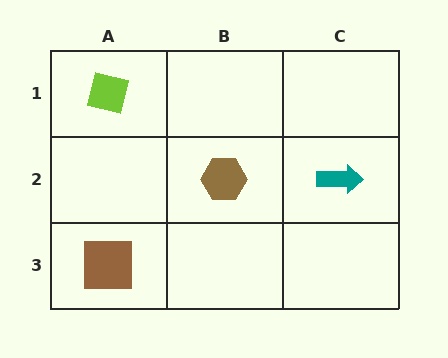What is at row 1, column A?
A lime square.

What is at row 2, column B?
A brown hexagon.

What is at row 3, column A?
A brown square.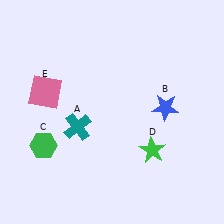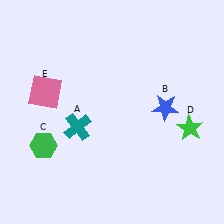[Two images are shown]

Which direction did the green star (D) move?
The green star (D) moved right.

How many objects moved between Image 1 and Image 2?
1 object moved between the two images.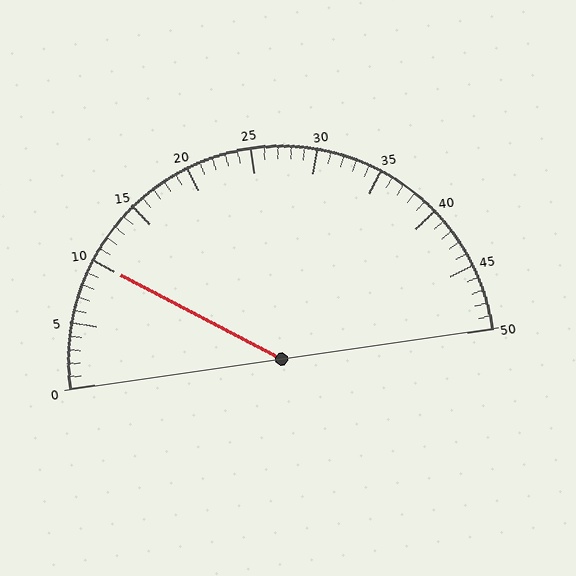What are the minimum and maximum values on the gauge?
The gauge ranges from 0 to 50.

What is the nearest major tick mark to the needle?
The nearest major tick mark is 10.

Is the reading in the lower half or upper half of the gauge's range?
The reading is in the lower half of the range (0 to 50).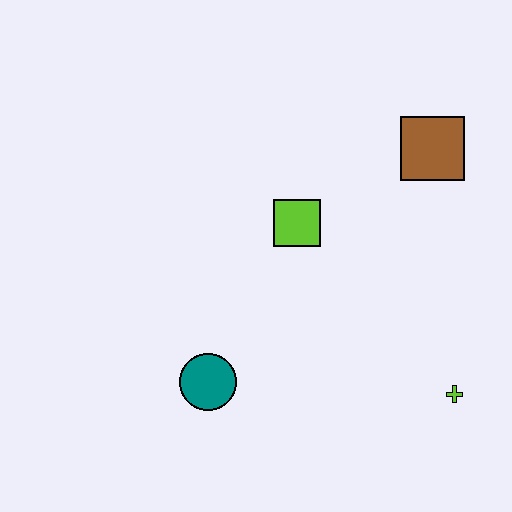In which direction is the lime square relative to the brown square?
The lime square is to the left of the brown square.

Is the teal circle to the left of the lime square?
Yes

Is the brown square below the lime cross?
No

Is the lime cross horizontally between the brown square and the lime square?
No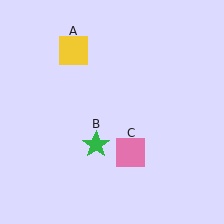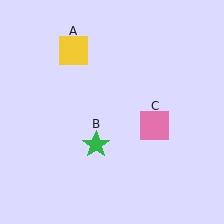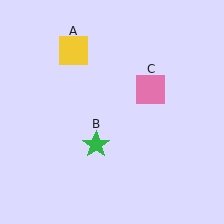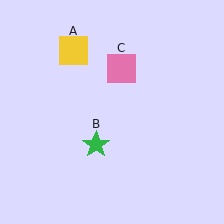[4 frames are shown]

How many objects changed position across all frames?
1 object changed position: pink square (object C).